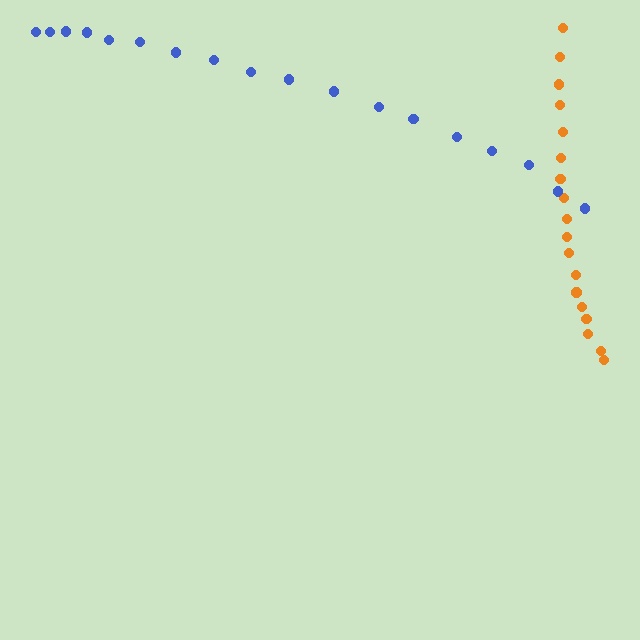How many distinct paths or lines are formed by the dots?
There are 2 distinct paths.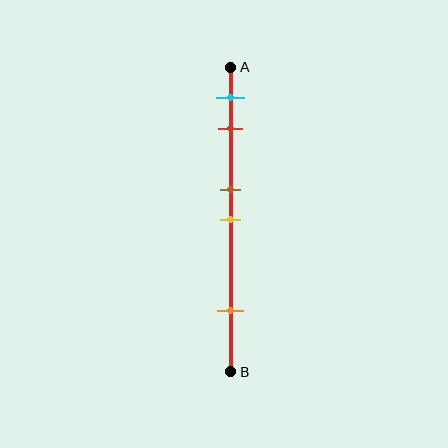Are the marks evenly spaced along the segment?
No, the marks are not evenly spaced.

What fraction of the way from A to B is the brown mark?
The brown mark is approximately 40% (0.4) of the way from A to B.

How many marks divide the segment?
There are 5 marks dividing the segment.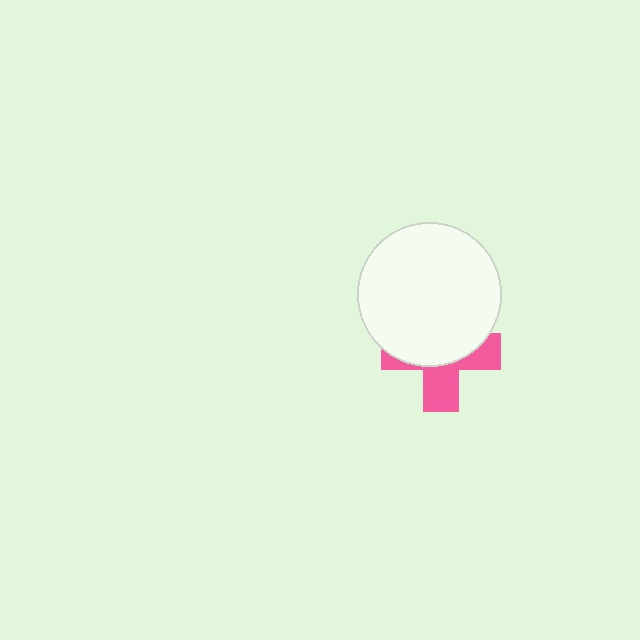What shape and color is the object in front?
The object in front is a white circle.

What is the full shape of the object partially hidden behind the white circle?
The partially hidden object is a pink cross.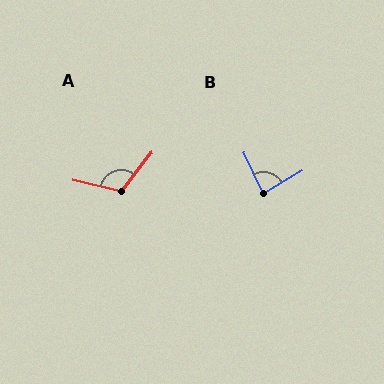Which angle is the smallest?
B, at approximately 84 degrees.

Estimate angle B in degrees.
Approximately 84 degrees.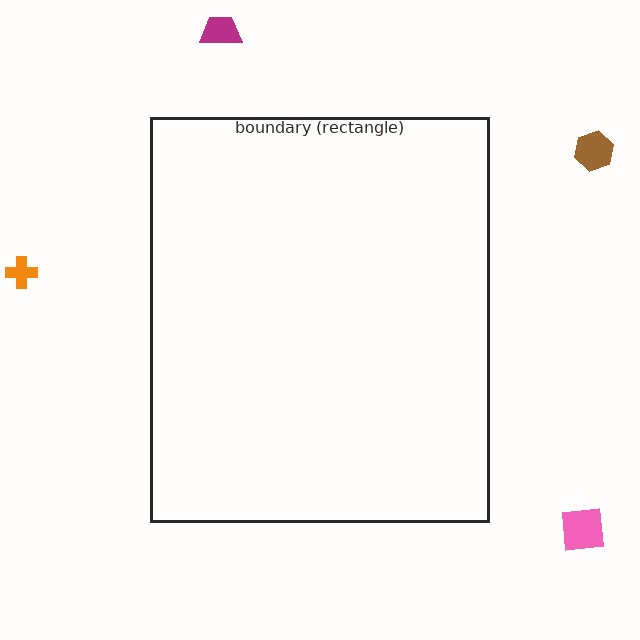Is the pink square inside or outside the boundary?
Outside.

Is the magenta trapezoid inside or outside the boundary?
Outside.